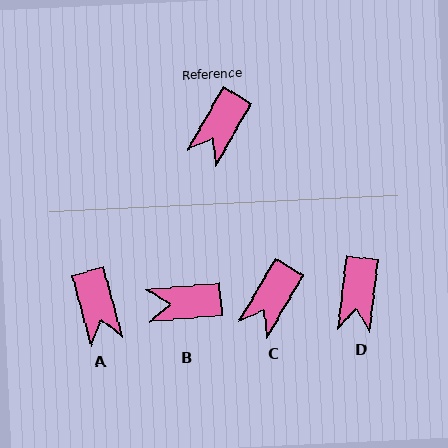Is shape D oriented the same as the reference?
No, it is off by about 23 degrees.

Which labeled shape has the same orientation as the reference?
C.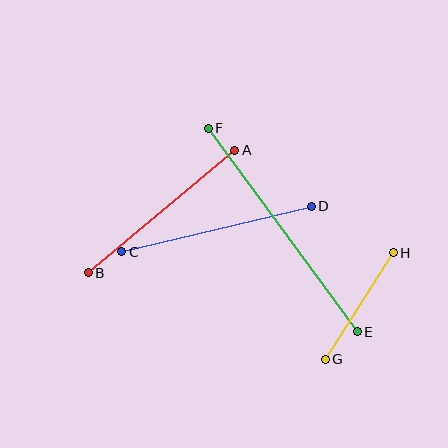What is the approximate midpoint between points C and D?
The midpoint is at approximately (217, 229) pixels.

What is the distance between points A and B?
The distance is approximately 191 pixels.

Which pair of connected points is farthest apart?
Points E and F are farthest apart.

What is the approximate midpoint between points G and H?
The midpoint is at approximately (359, 306) pixels.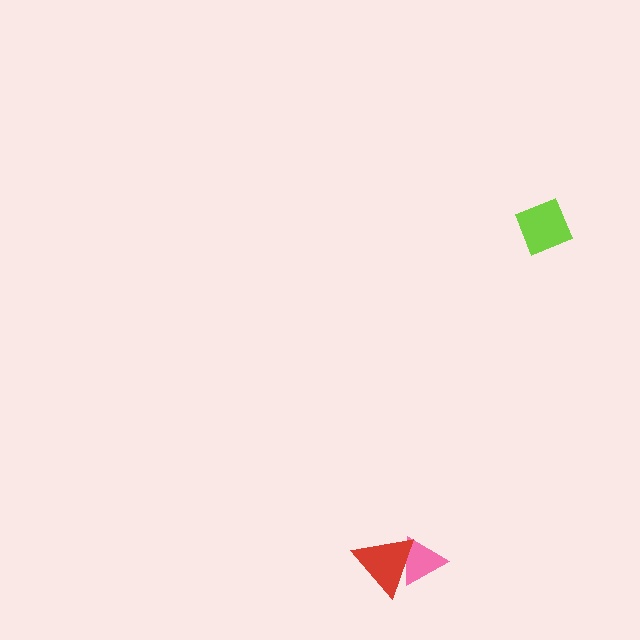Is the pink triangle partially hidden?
Yes, it is partially covered by another shape.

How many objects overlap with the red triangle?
1 object overlaps with the red triangle.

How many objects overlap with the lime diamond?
0 objects overlap with the lime diamond.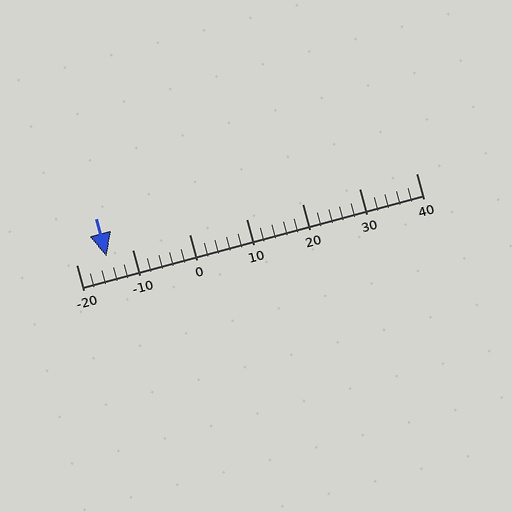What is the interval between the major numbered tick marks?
The major tick marks are spaced 10 units apart.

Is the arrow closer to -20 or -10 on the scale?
The arrow is closer to -10.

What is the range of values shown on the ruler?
The ruler shows values from -20 to 40.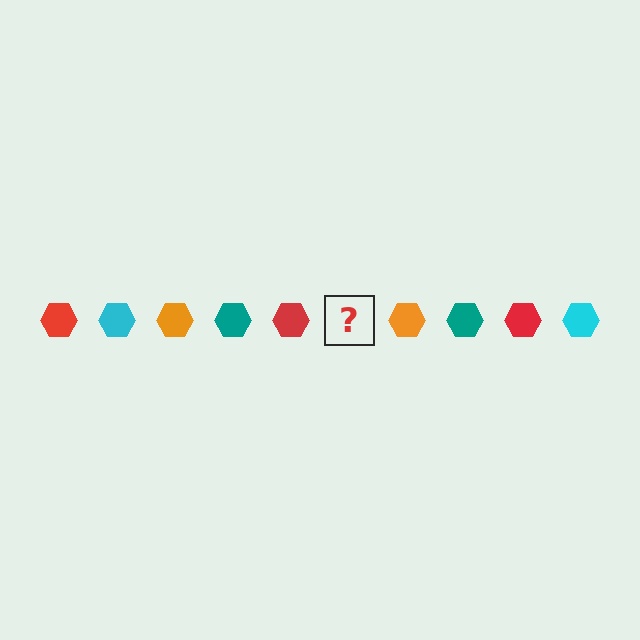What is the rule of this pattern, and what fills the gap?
The rule is that the pattern cycles through red, cyan, orange, teal hexagons. The gap should be filled with a cyan hexagon.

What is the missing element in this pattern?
The missing element is a cyan hexagon.